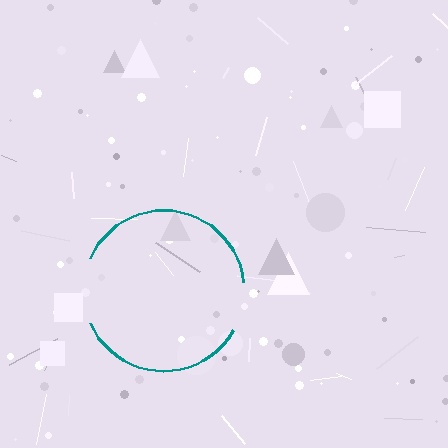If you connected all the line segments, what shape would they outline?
They would outline a circle.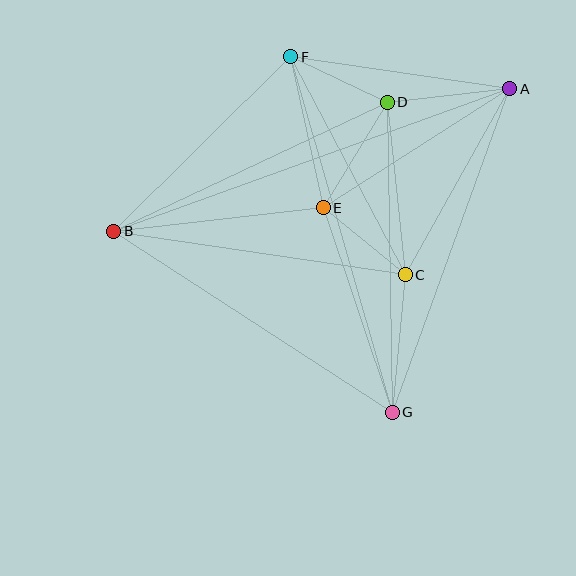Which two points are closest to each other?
Points C and E are closest to each other.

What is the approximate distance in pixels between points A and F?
The distance between A and F is approximately 221 pixels.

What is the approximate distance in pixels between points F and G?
The distance between F and G is approximately 370 pixels.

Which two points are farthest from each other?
Points A and B are farthest from each other.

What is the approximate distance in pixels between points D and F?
The distance between D and F is approximately 106 pixels.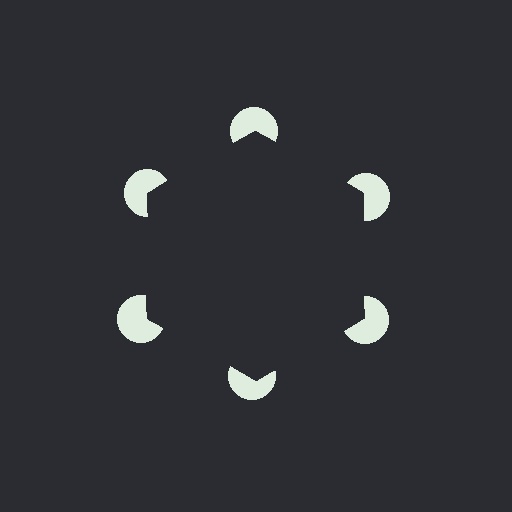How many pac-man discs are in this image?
There are 6 — one at each vertex of the illusory hexagon.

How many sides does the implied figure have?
6 sides.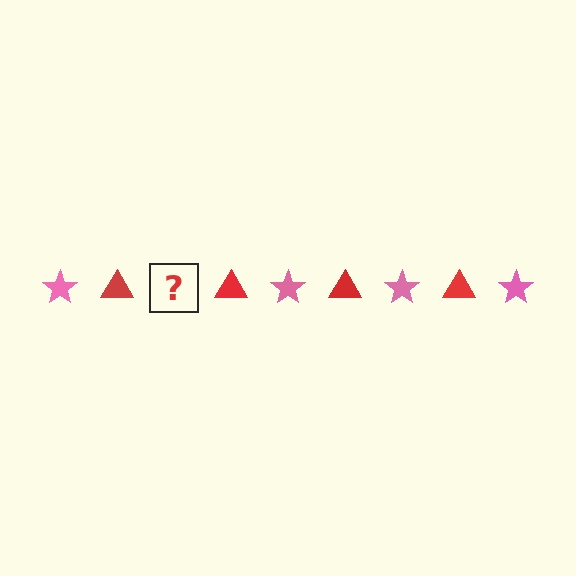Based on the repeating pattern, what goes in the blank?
The blank should be a pink star.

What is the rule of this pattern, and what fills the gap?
The rule is that the pattern alternates between pink star and red triangle. The gap should be filled with a pink star.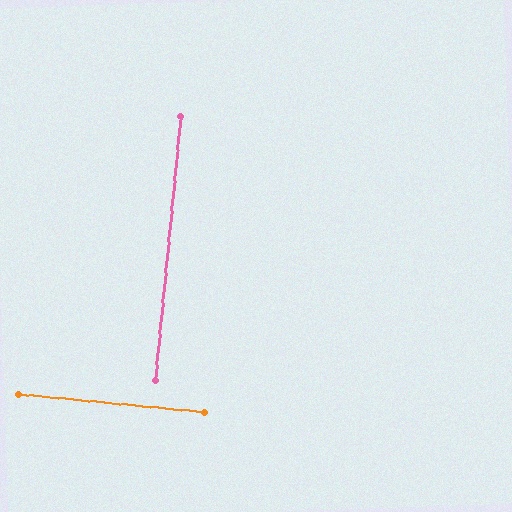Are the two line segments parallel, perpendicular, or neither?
Perpendicular — they meet at approximately 90°.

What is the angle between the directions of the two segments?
Approximately 90 degrees.